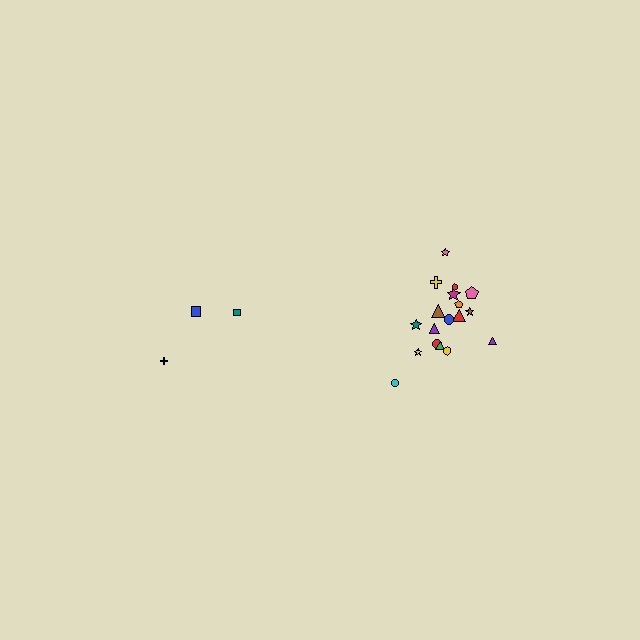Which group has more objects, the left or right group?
The right group.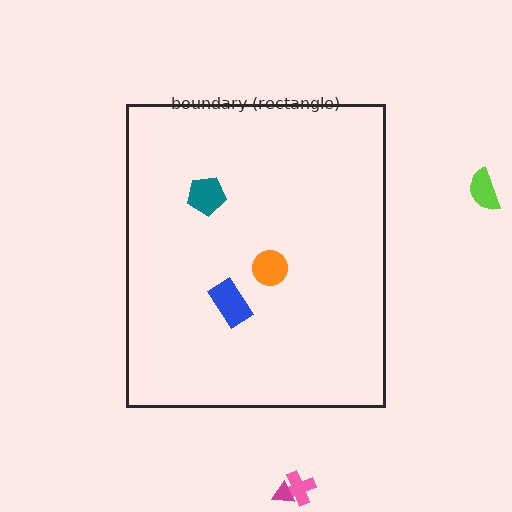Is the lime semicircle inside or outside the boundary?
Outside.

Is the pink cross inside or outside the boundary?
Outside.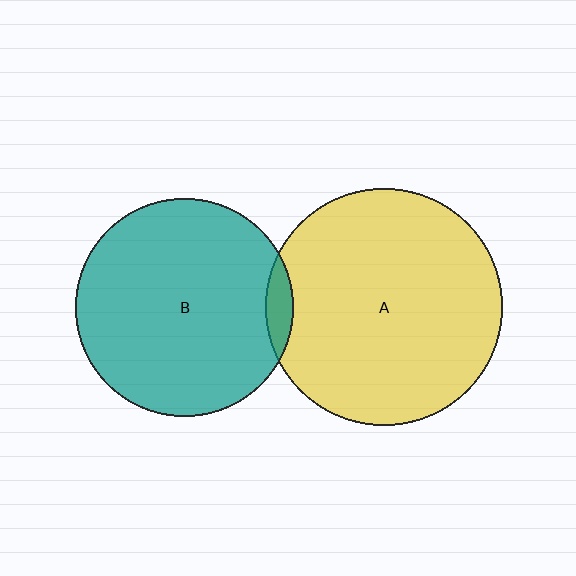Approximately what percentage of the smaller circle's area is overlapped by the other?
Approximately 5%.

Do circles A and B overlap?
Yes.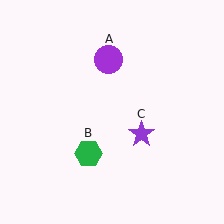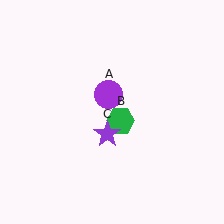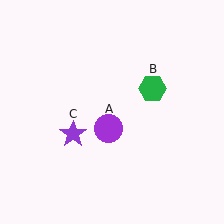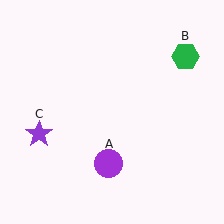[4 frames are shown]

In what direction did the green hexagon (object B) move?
The green hexagon (object B) moved up and to the right.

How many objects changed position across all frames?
3 objects changed position: purple circle (object A), green hexagon (object B), purple star (object C).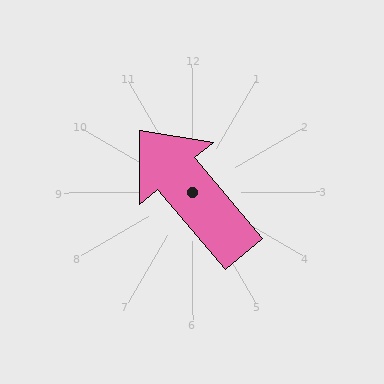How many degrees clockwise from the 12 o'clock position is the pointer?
Approximately 320 degrees.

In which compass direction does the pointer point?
Northwest.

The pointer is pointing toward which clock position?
Roughly 11 o'clock.